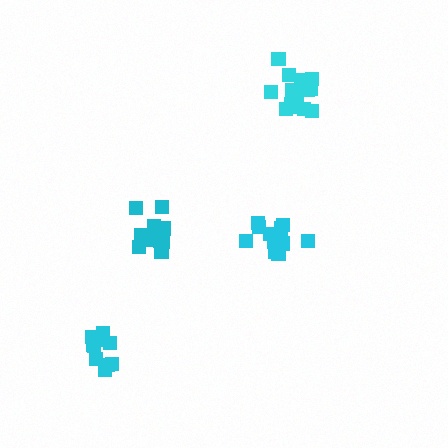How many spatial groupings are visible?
There are 4 spatial groupings.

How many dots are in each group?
Group 1: 17 dots, Group 2: 13 dots, Group 3: 13 dots, Group 4: 11 dots (54 total).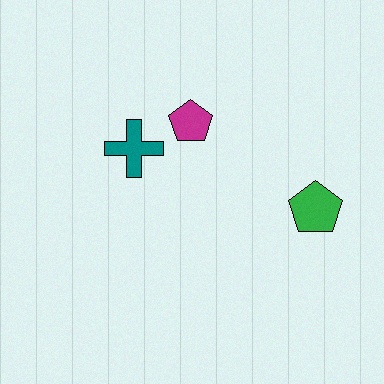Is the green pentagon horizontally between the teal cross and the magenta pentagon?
No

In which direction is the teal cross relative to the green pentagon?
The teal cross is to the left of the green pentagon.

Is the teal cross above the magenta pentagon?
No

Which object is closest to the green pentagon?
The magenta pentagon is closest to the green pentagon.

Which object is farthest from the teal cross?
The green pentagon is farthest from the teal cross.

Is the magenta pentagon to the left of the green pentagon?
Yes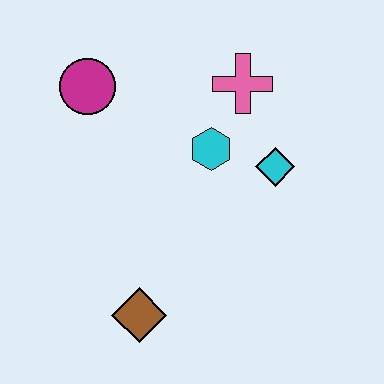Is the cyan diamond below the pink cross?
Yes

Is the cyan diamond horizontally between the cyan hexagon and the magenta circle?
No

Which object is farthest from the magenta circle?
The brown diamond is farthest from the magenta circle.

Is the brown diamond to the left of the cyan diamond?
Yes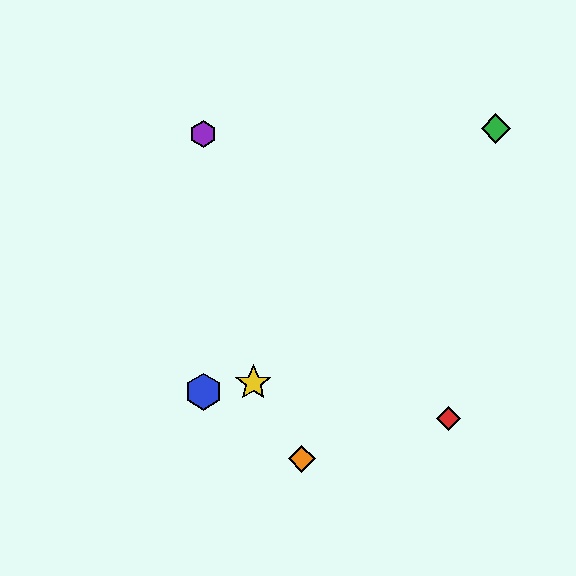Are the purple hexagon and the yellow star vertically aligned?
No, the purple hexagon is at x≈203 and the yellow star is at x≈253.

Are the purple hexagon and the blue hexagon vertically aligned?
Yes, both are at x≈203.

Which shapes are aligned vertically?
The blue hexagon, the purple hexagon are aligned vertically.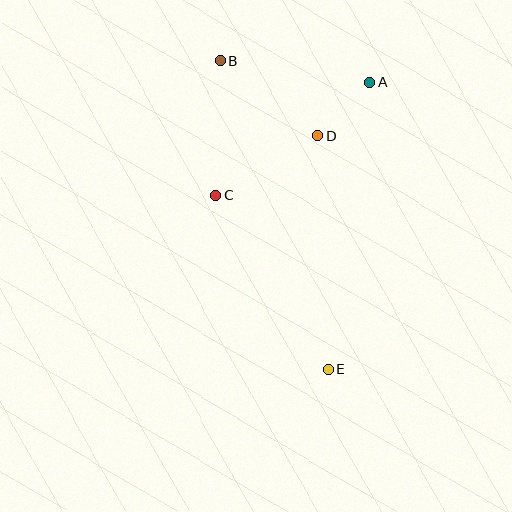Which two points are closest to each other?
Points A and D are closest to each other.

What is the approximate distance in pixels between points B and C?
The distance between B and C is approximately 134 pixels.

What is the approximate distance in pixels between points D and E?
The distance between D and E is approximately 234 pixels.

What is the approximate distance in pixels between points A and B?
The distance between A and B is approximately 151 pixels.